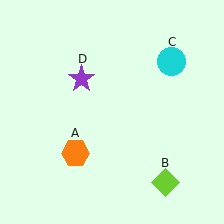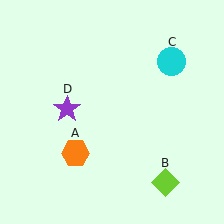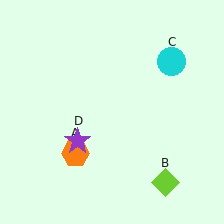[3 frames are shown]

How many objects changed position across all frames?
1 object changed position: purple star (object D).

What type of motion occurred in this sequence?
The purple star (object D) rotated counterclockwise around the center of the scene.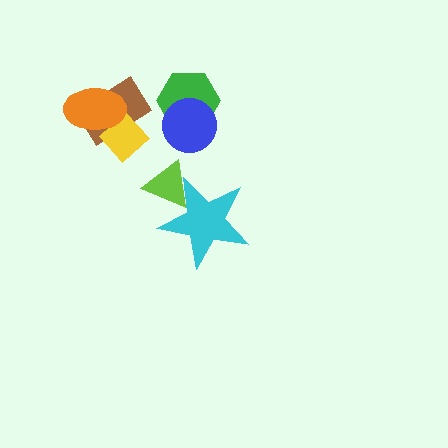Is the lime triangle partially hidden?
Yes, it is partially covered by another shape.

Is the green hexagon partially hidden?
Yes, it is partially covered by another shape.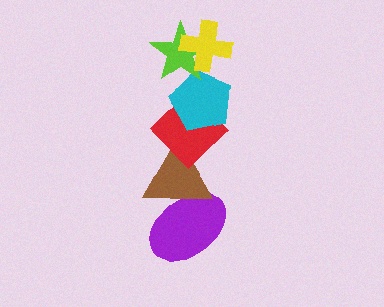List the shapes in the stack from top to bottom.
From top to bottom: the yellow cross, the lime star, the cyan pentagon, the red diamond, the brown triangle, the purple ellipse.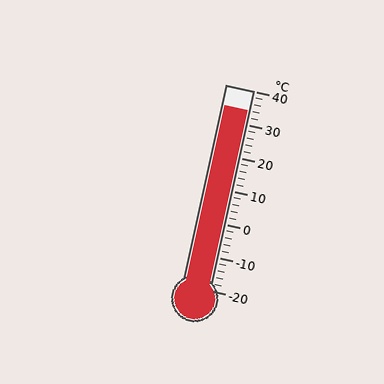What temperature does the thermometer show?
The thermometer shows approximately 34°C.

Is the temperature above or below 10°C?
The temperature is above 10°C.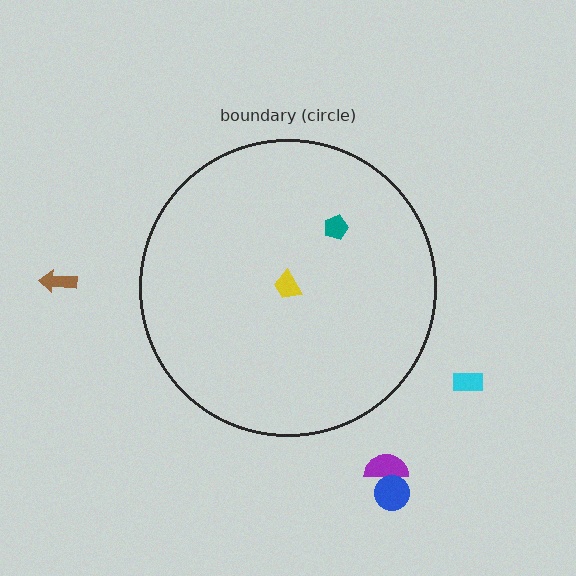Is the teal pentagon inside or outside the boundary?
Inside.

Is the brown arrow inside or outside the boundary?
Outside.